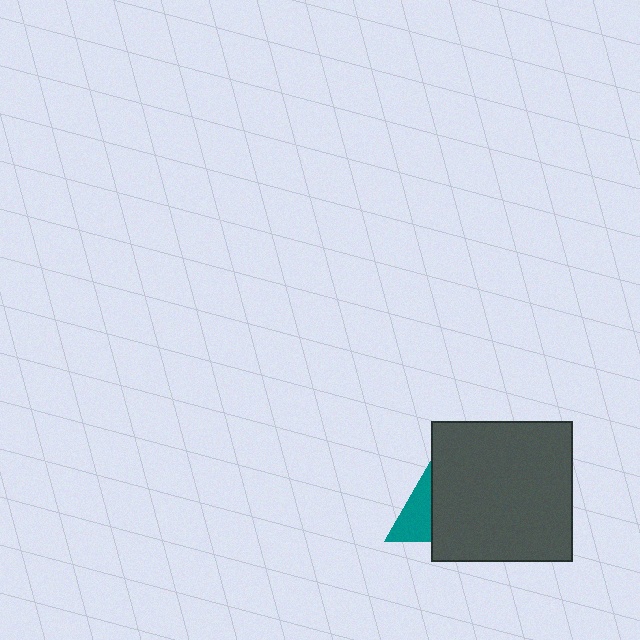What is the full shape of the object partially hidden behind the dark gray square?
The partially hidden object is a teal triangle.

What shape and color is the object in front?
The object in front is a dark gray square.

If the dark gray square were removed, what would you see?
You would see the complete teal triangle.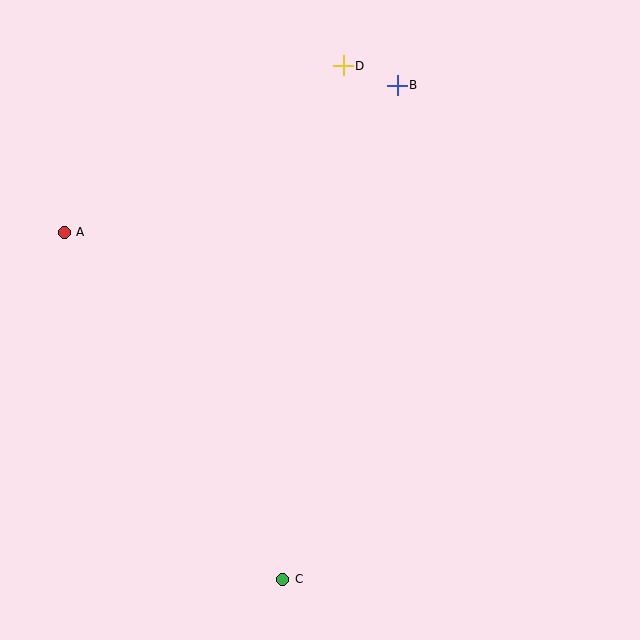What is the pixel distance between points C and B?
The distance between C and B is 507 pixels.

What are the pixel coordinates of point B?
Point B is at (397, 85).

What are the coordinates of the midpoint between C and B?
The midpoint between C and B is at (340, 332).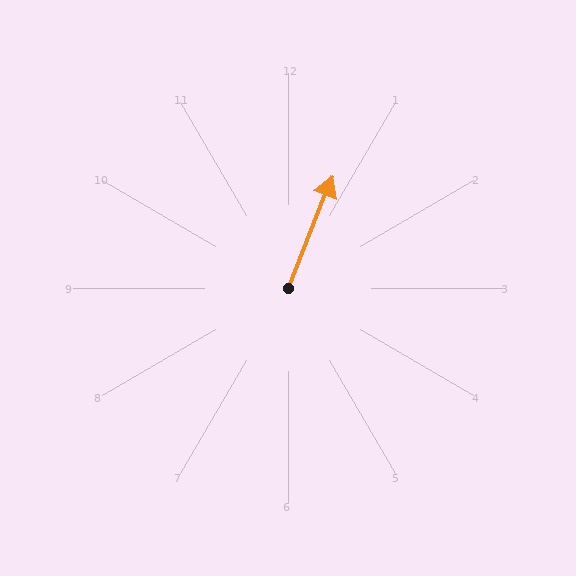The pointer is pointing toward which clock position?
Roughly 1 o'clock.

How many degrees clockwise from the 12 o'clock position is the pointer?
Approximately 22 degrees.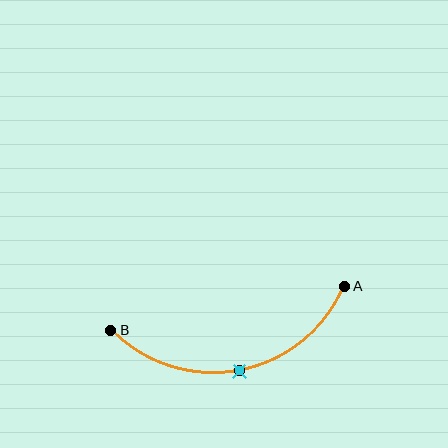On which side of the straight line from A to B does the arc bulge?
The arc bulges below the straight line connecting A and B.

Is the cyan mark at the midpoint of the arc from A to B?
Yes. The cyan mark lies on the arc at equal arc-length from both A and B — it is the arc midpoint.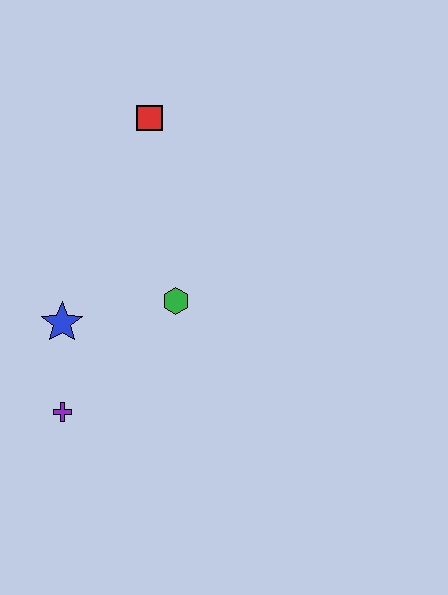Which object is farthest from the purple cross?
The red square is farthest from the purple cross.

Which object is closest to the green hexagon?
The blue star is closest to the green hexagon.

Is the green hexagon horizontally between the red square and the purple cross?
No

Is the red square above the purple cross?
Yes